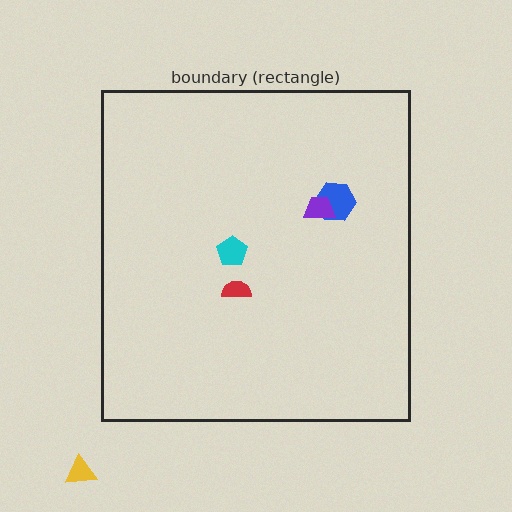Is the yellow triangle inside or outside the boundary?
Outside.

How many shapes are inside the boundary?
4 inside, 1 outside.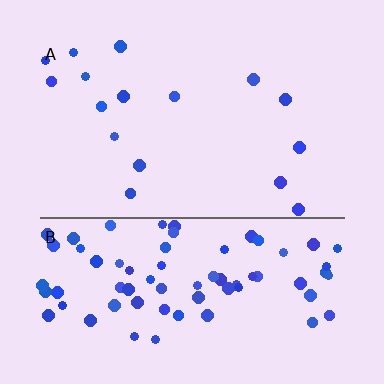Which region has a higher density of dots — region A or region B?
B (the bottom).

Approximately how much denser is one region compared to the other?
Approximately 4.6× — region B over region A.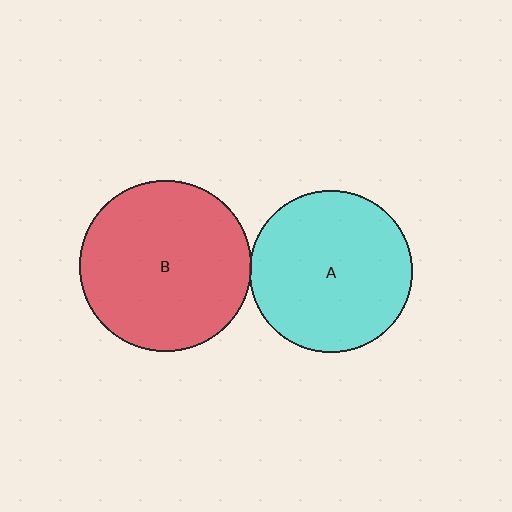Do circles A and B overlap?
Yes.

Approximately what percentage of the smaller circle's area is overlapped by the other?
Approximately 5%.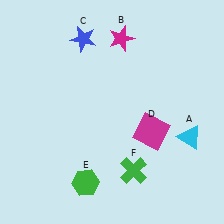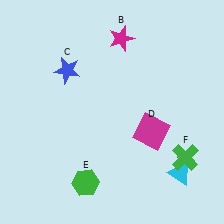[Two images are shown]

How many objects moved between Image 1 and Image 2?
3 objects moved between the two images.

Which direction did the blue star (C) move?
The blue star (C) moved down.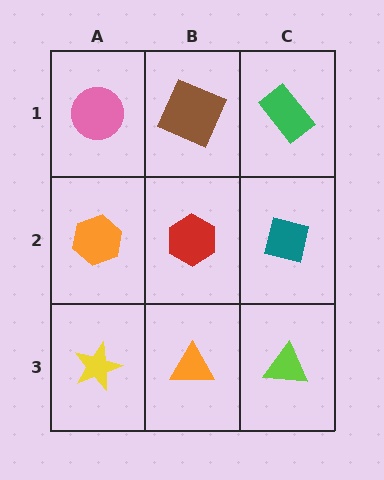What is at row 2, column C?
A teal square.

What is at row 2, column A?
An orange hexagon.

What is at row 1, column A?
A pink circle.